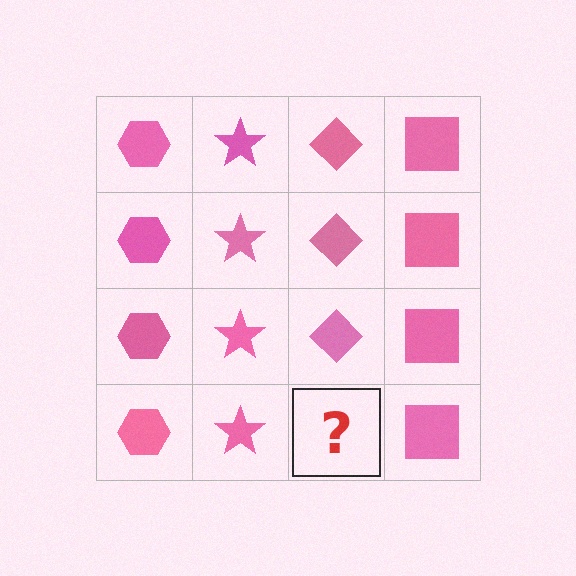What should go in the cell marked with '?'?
The missing cell should contain a pink diamond.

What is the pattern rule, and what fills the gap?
The rule is that each column has a consistent shape. The gap should be filled with a pink diamond.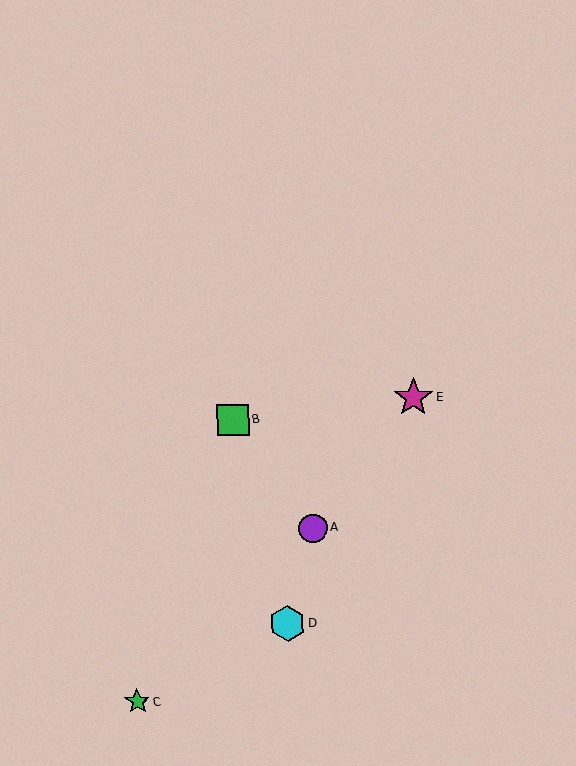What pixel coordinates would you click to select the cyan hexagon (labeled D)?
Click at (288, 623) to select the cyan hexagon D.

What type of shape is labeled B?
Shape B is a green square.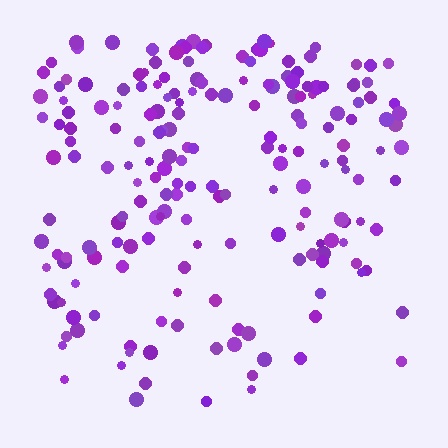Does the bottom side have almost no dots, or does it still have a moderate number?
Still a moderate number, just noticeably fewer than the top.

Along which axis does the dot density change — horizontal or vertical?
Vertical.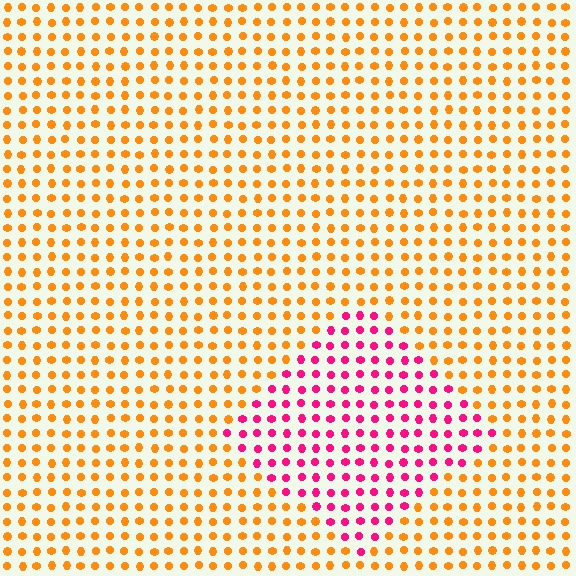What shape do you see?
I see a diamond.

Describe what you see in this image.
The image is filled with small orange elements in a uniform arrangement. A diamond-shaped region is visible where the elements are tinted to a slightly different hue, forming a subtle color boundary.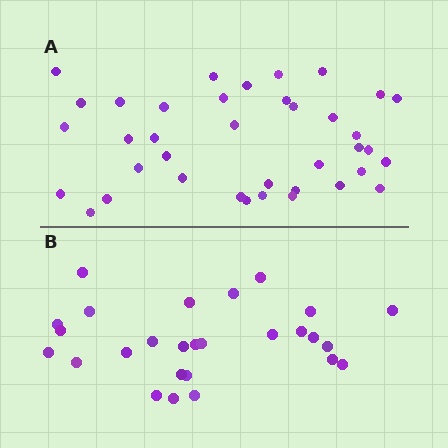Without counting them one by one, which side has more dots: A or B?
Region A (the top region) has more dots.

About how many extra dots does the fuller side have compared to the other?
Region A has roughly 12 or so more dots than region B.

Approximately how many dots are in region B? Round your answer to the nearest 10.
About 30 dots. (The exact count is 27, which rounds to 30.)